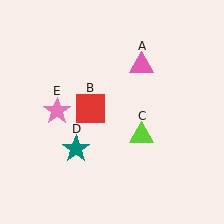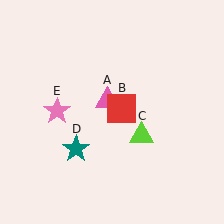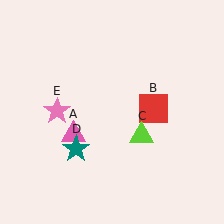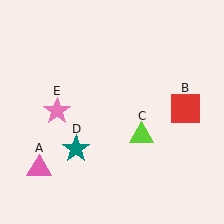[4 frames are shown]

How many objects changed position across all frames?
2 objects changed position: pink triangle (object A), red square (object B).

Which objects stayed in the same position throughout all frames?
Lime triangle (object C) and teal star (object D) and pink star (object E) remained stationary.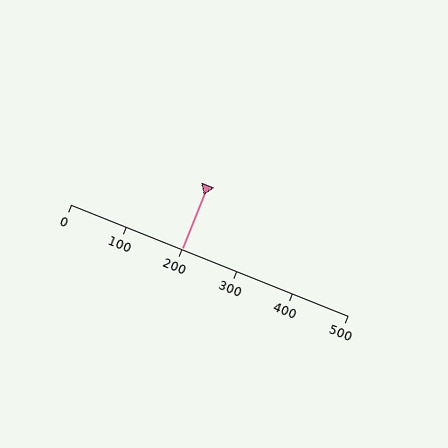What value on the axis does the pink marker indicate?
The marker indicates approximately 200.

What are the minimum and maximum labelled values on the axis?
The axis runs from 0 to 500.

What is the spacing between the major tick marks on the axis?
The major ticks are spaced 100 apart.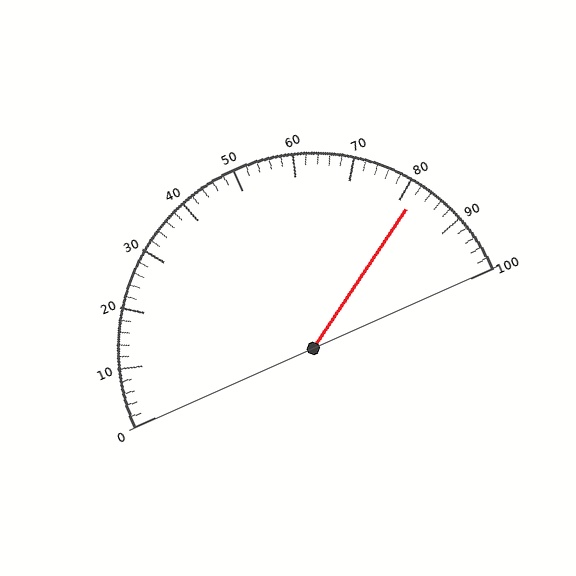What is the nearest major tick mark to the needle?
The nearest major tick mark is 80.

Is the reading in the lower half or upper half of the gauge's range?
The reading is in the upper half of the range (0 to 100).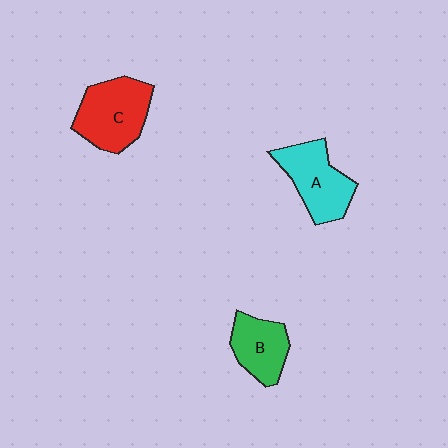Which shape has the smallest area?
Shape B (green).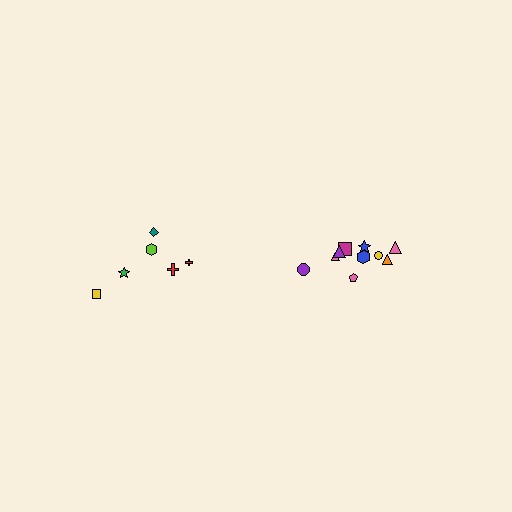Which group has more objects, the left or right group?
The right group.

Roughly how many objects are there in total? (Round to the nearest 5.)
Roughly 15 objects in total.